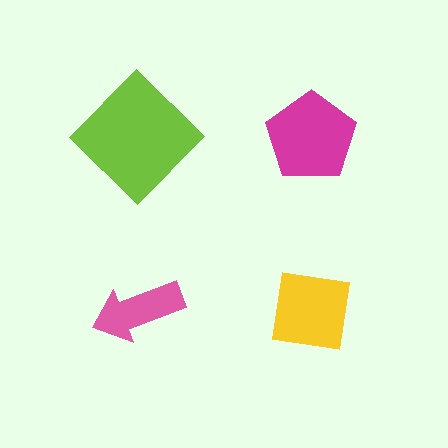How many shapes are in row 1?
2 shapes.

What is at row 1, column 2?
A magenta pentagon.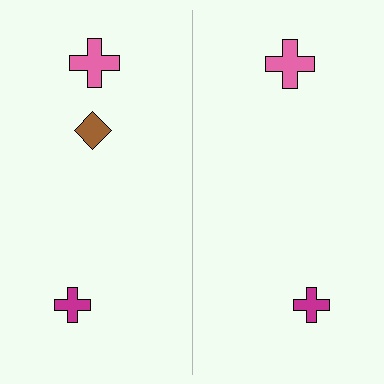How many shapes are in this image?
There are 5 shapes in this image.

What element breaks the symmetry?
A brown diamond is missing from the right side.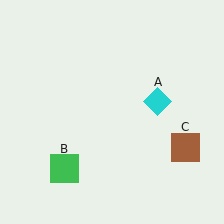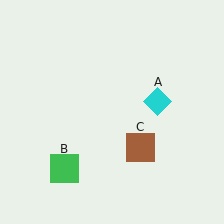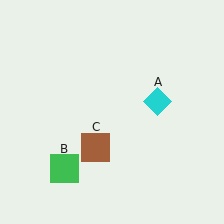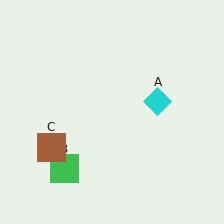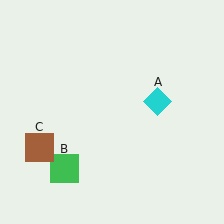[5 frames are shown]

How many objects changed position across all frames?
1 object changed position: brown square (object C).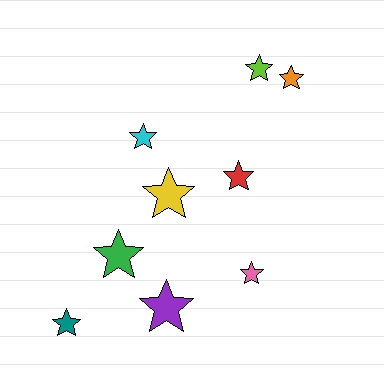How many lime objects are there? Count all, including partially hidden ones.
There is 1 lime object.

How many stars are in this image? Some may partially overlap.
There are 9 stars.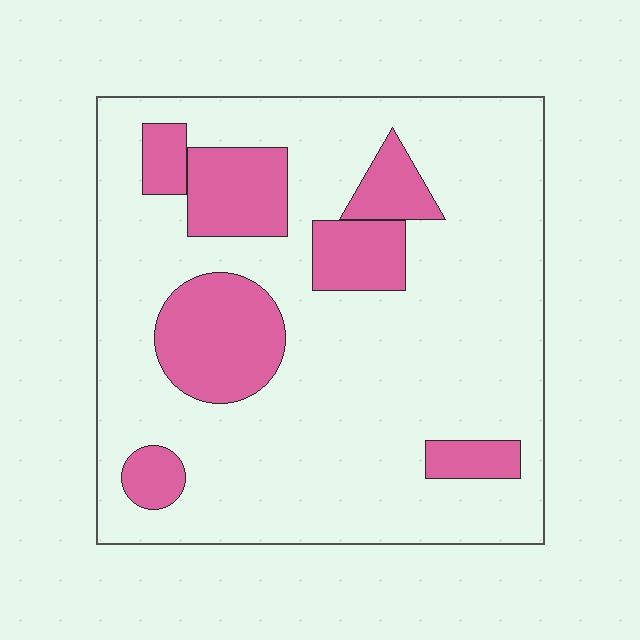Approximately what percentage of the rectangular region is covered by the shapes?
Approximately 20%.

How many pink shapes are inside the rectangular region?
7.